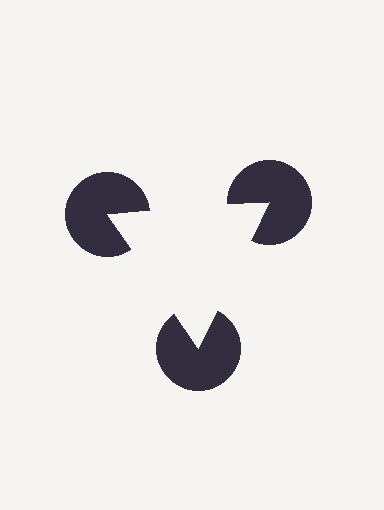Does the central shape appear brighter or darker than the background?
It typically appears slightly brighter than the background, even though no actual brightness change is drawn.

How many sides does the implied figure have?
3 sides.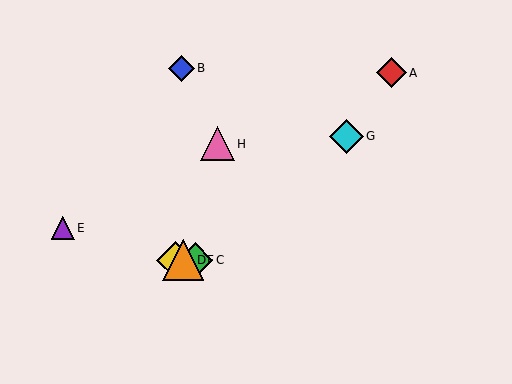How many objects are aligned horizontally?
3 objects (C, D, F) are aligned horizontally.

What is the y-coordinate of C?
Object C is at y≈260.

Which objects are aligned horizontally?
Objects C, D, F are aligned horizontally.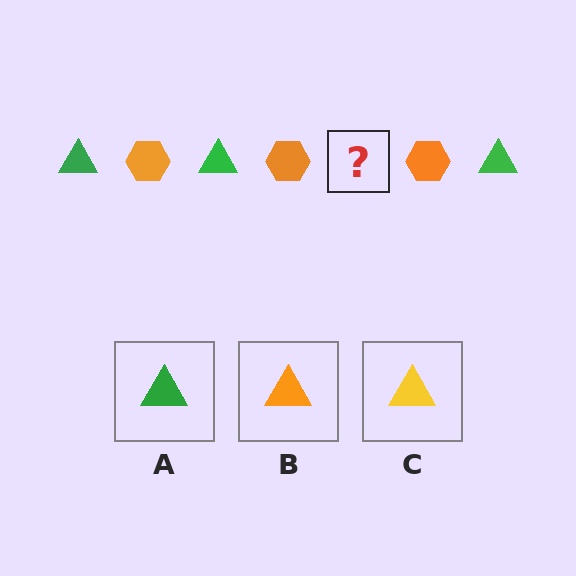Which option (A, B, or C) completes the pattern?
A.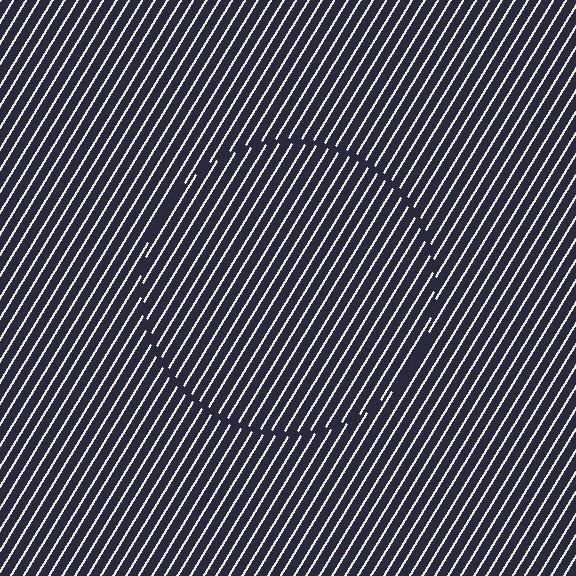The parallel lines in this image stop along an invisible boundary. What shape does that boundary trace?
An illusory circle. The interior of the shape contains the same grating, shifted by half a period — the contour is defined by the phase discontinuity where line-ends from the inner and outer gratings abut.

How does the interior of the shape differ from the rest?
The interior of the shape contains the same grating, shifted by half a period — the contour is defined by the phase discontinuity where line-ends from the inner and outer gratings abut.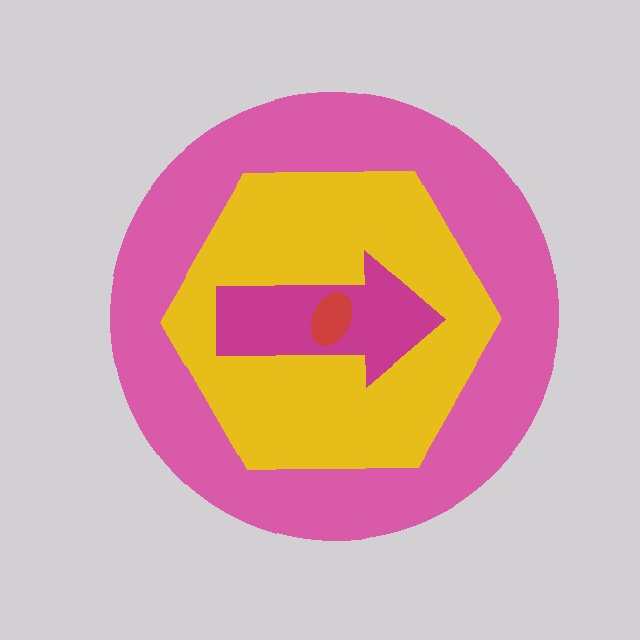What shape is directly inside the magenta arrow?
The red ellipse.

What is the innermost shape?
The red ellipse.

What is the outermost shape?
The pink circle.